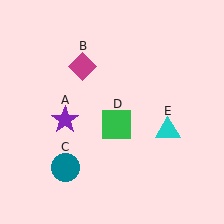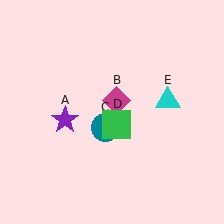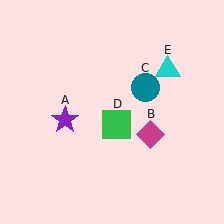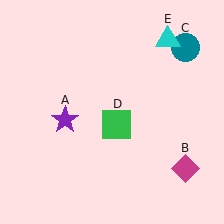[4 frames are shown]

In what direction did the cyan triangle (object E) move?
The cyan triangle (object E) moved up.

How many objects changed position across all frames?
3 objects changed position: magenta diamond (object B), teal circle (object C), cyan triangle (object E).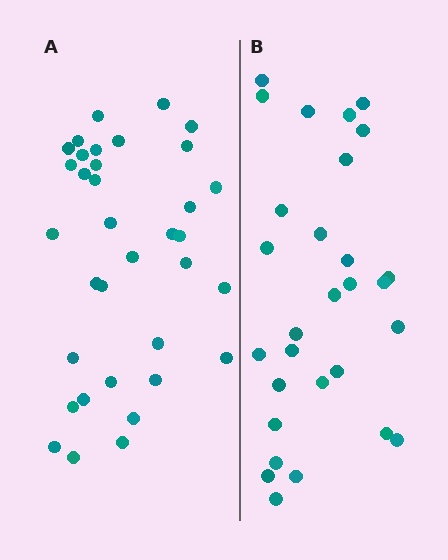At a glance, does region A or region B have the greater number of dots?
Region A (the left region) has more dots.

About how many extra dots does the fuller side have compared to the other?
Region A has about 6 more dots than region B.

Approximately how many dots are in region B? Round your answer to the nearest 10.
About 30 dots. (The exact count is 29, which rounds to 30.)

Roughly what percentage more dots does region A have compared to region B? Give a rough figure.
About 20% more.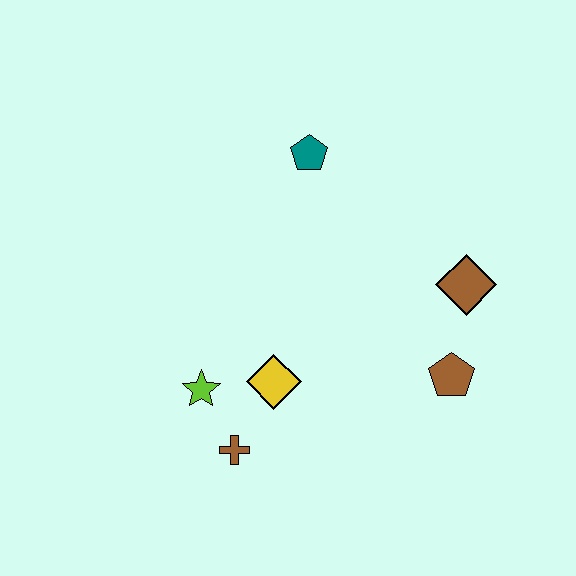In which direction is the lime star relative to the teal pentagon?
The lime star is below the teal pentagon.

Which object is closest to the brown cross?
The lime star is closest to the brown cross.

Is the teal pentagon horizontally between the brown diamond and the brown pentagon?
No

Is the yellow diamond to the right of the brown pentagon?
No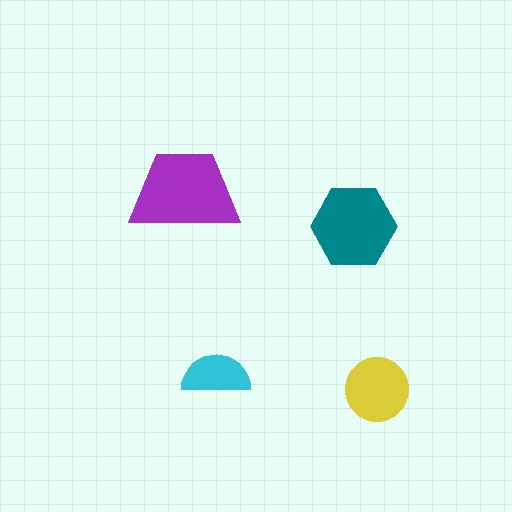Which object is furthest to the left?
The purple trapezoid is leftmost.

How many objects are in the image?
There are 4 objects in the image.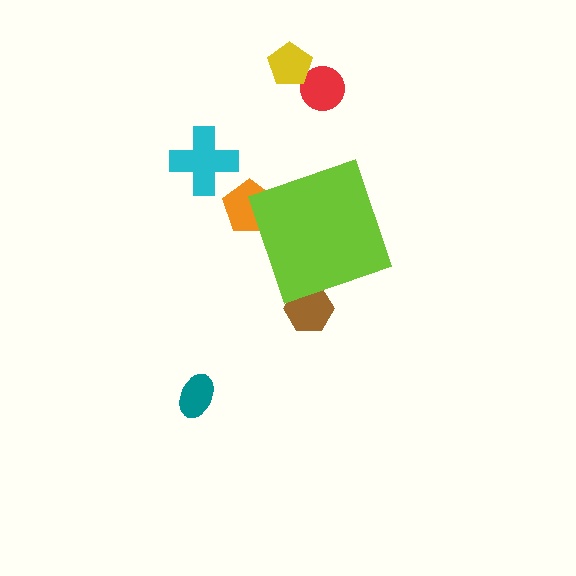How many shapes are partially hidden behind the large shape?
2 shapes are partially hidden.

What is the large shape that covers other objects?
A lime diamond.